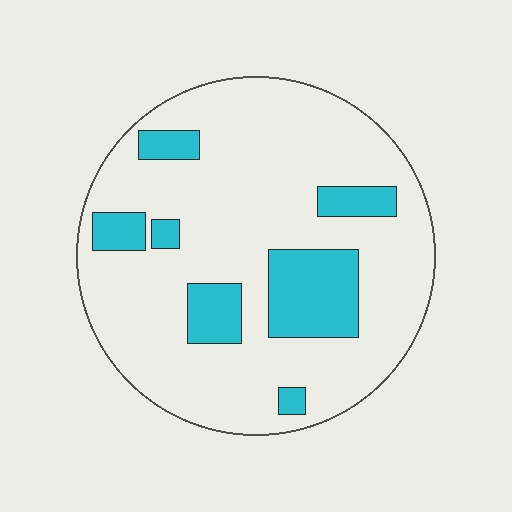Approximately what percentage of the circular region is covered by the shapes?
Approximately 20%.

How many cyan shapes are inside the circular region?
7.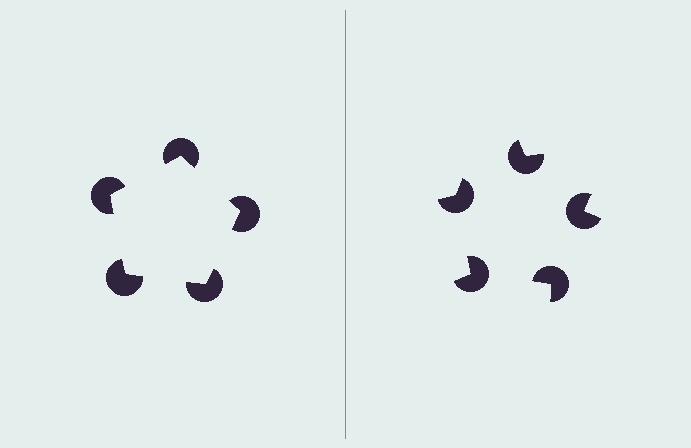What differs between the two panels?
The pac-man discs are positioned identically on both sides; only the wedge orientations differ. On the left they align to a pentagon; on the right they are misaligned.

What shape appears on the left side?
An illusory pentagon.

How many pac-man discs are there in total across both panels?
10 — 5 on each side.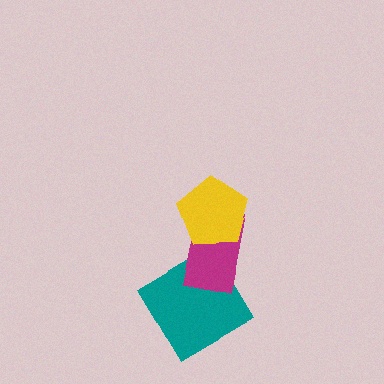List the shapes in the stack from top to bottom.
From top to bottom: the yellow pentagon, the magenta rectangle, the teal diamond.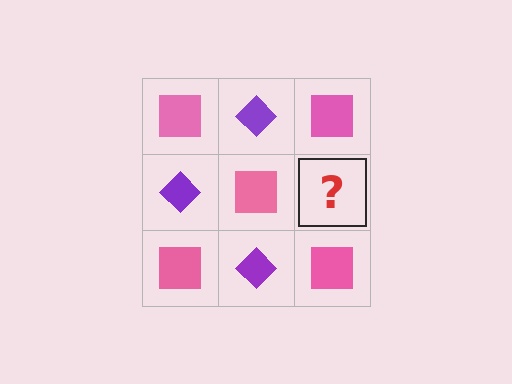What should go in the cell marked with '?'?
The missing cell should contain a purple diamond.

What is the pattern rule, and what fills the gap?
The rule is that it alternates pink square and purple diamond in a checkerboard pattern. The gap should be filled with a purple diamond.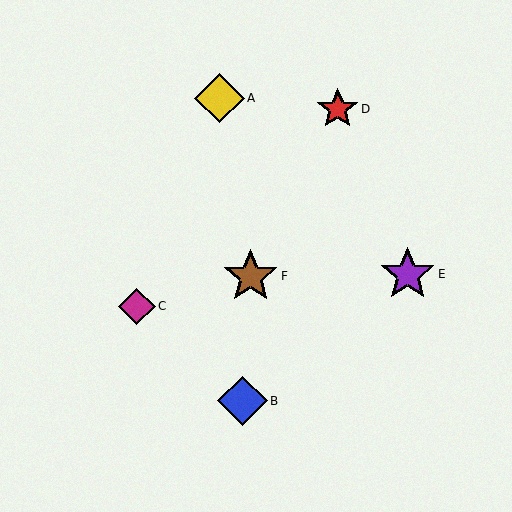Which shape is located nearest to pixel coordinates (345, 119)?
The red star (labeled D) at (337, 109) is nearest to that location.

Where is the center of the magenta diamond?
The center of the magenta diamond is at (137, 306).